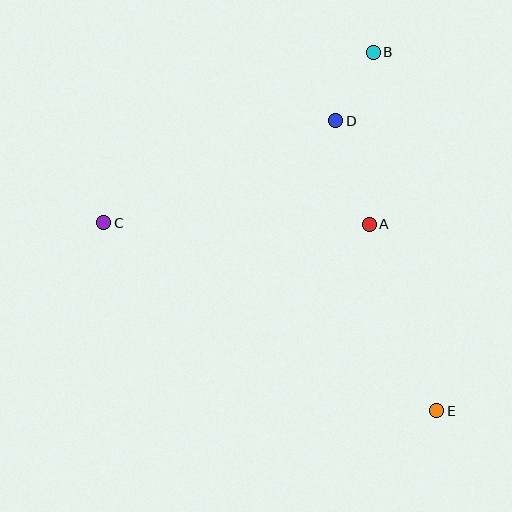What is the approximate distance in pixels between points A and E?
The distance between A and E is approximately 198 pixels.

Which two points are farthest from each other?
Points C and E are farthest from each other.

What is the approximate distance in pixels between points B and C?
The distance between B and C is approximately 319 pixels.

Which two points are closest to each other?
Points B and D are closest to each other.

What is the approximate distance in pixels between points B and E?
The distance between B and E is approximately 364 pixels.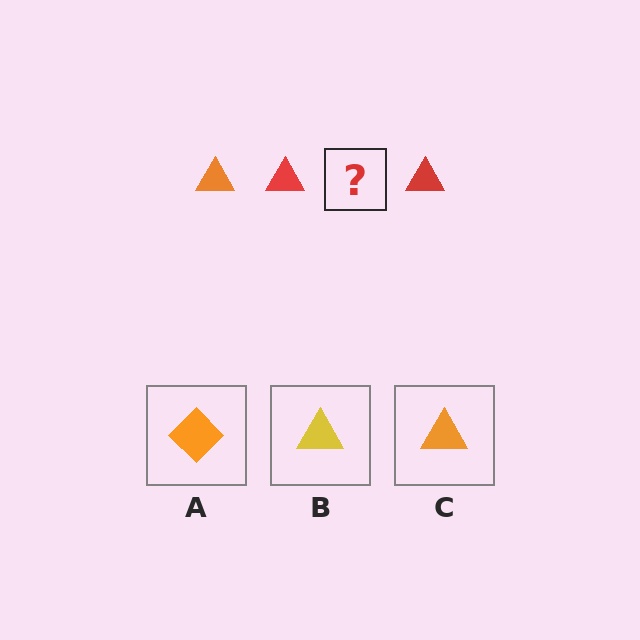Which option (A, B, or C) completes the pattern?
C.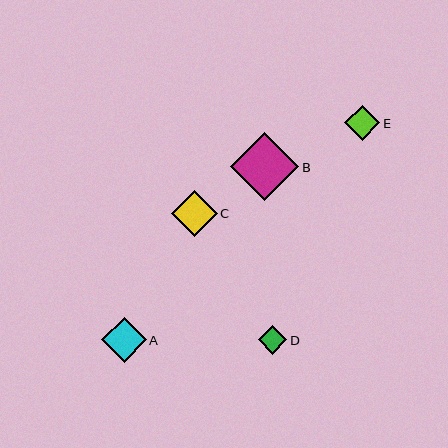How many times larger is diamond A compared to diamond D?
Diamond A is approximately 1.6 times the size of diamond D.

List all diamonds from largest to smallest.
From largest to smallest: B, C, A, E, D.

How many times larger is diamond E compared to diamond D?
Diamond E is approximately 1.2 times the size of diamond D.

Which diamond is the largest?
Diamond B is the largest with a size of approximately 68 pixels.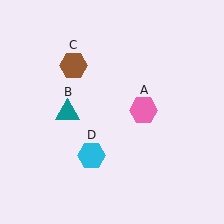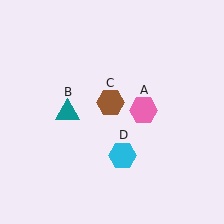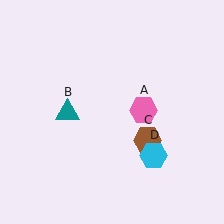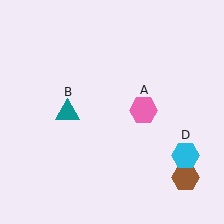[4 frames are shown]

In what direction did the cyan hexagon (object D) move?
The cyan hexagon (object D) moved right.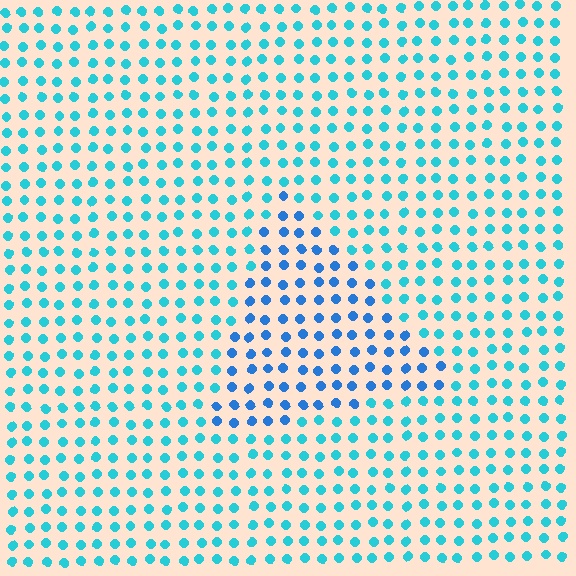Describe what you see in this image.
The image is filled with small cyan elements in a uniform arrangement. A triangle-shaped region is visible where the elements are tinted to a slightly different hue, forming a subtle color boundary.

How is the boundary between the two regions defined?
The boundary is defined purely by a slight shift in hue (about 29 degrees). Spacing, size, and orientation are identical on both sides.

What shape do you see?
I see a triangle.